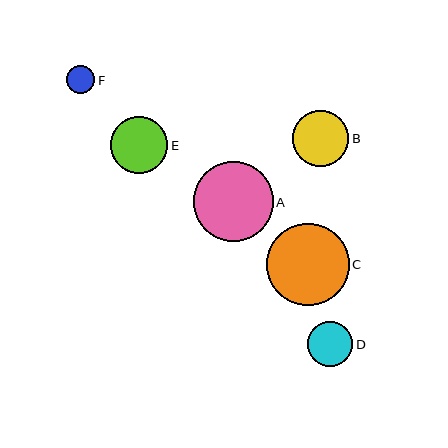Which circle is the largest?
Circle C is the largest with a size of approximately 83 pixels.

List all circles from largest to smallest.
From largest to smallest: C, A, E, B, D, F.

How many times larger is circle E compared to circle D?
Circle E is approximately 1.2 times the size of circle D.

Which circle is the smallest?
Circle F is the smallest with a size of approximately 29 pixels.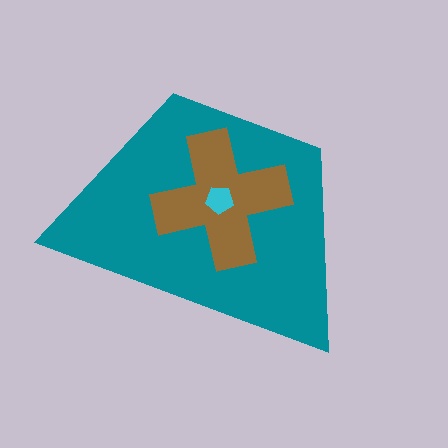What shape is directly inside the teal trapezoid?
The brown cross.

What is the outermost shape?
The teal trapezoid.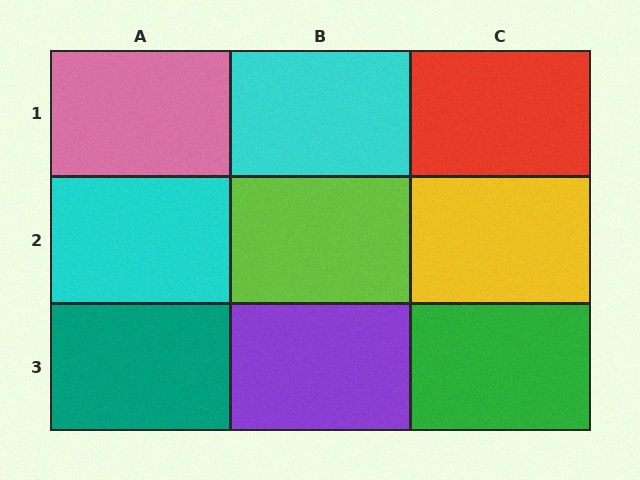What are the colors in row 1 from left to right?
Pink, cyan, red.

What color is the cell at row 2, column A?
Cyan.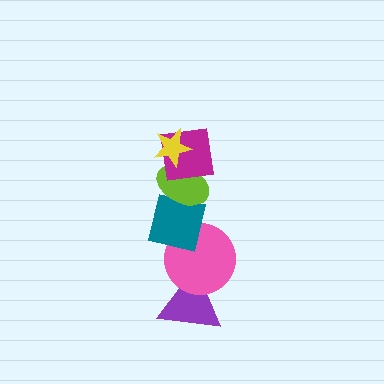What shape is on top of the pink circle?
The teal square is on top of the pink circle.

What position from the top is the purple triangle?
The purple triangle is 6th from the top.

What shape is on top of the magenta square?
The yellow star is on top of the magenta square.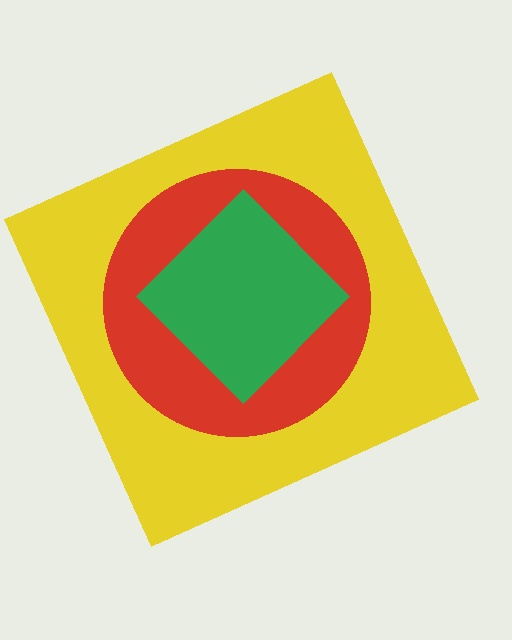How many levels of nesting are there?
3.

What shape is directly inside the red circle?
The green diamond.